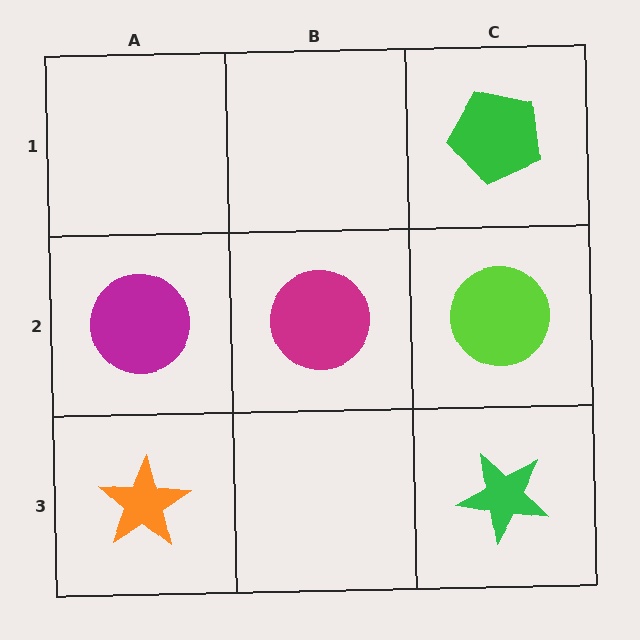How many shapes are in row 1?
1 shape.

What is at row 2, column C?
A lime circle.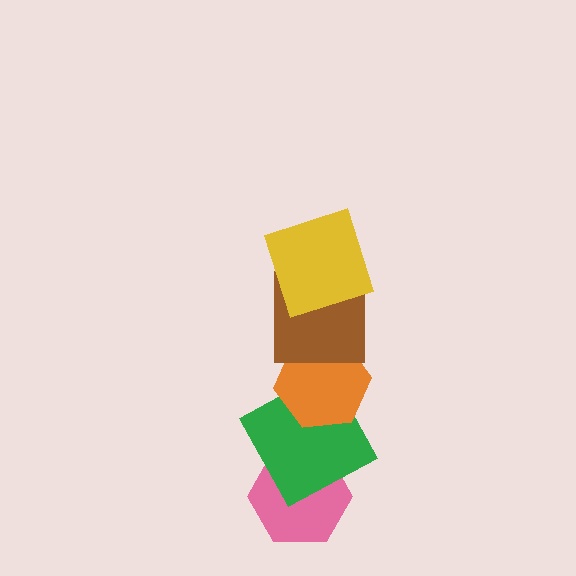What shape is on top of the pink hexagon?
The green square is on top of the pink hexagon.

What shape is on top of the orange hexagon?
The brown square is on top of the orange hexagon.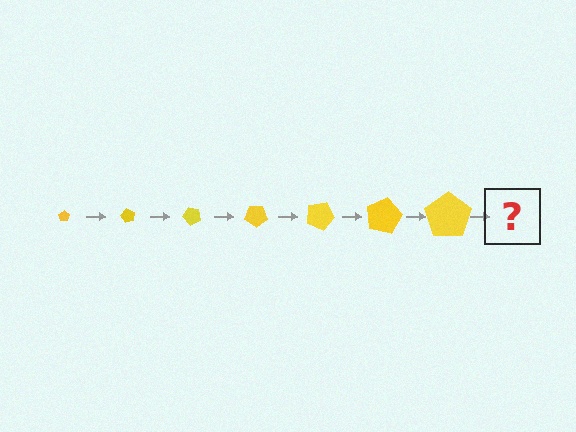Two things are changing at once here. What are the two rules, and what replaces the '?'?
The two rules are that the pentagon grows larger each step and it rotates 60 degrees each step. The '?' should be a pentagon, larger than the previous one and rotated 420 degrees from the start.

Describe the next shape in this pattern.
It should be a pentagon, larger than the previous one and rotated 420 degrees from the start.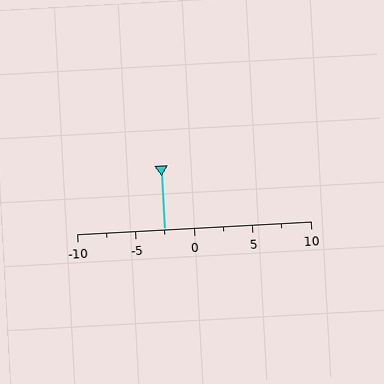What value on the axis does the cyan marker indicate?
The marker indicates approximately -2.5.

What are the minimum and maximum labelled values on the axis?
The axis runs from -10 to 10.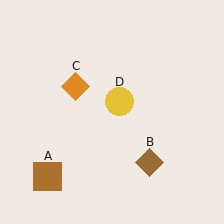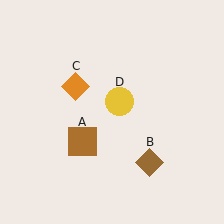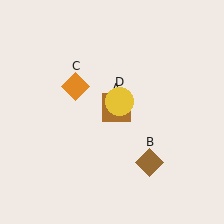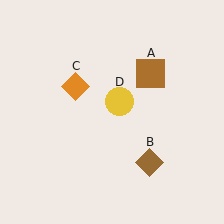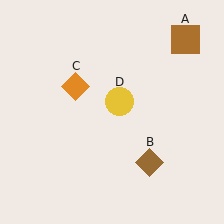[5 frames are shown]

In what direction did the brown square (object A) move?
The brown square (object A) moved up and to the right.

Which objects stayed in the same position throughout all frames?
Brown diamond (object B) and orange diamond (object C) and yellow circle (object D) remained stationary.